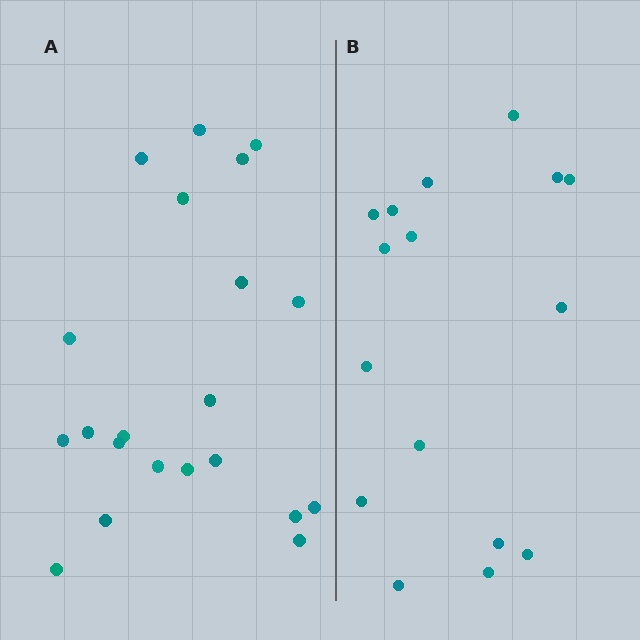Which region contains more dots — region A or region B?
Region A (the left region) has more dots.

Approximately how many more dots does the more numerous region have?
Region A has about 5 more dots than region B.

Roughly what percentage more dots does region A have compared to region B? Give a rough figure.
About 30% more.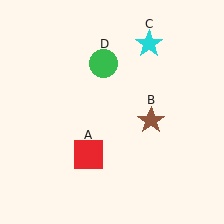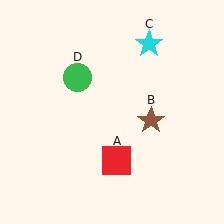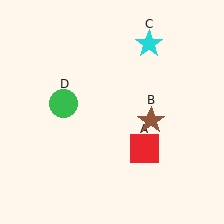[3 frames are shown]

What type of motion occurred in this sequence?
The red square (object A), green circle (object D) rotated counterclockwise around the center of the scene.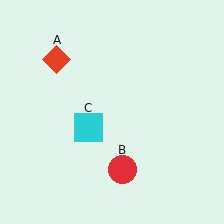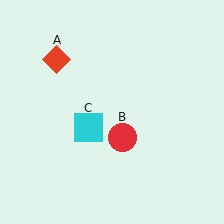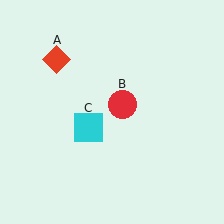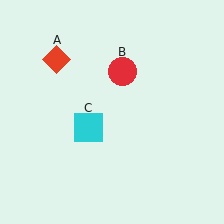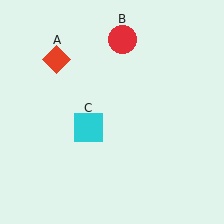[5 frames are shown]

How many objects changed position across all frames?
1 object changed position: red circle (object B).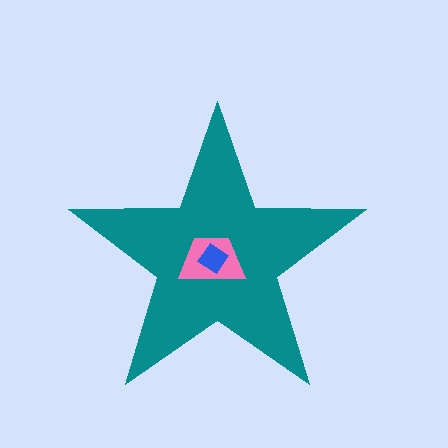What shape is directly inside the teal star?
The pink trapezoid.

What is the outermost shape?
The teal star.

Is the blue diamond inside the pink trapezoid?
Yes.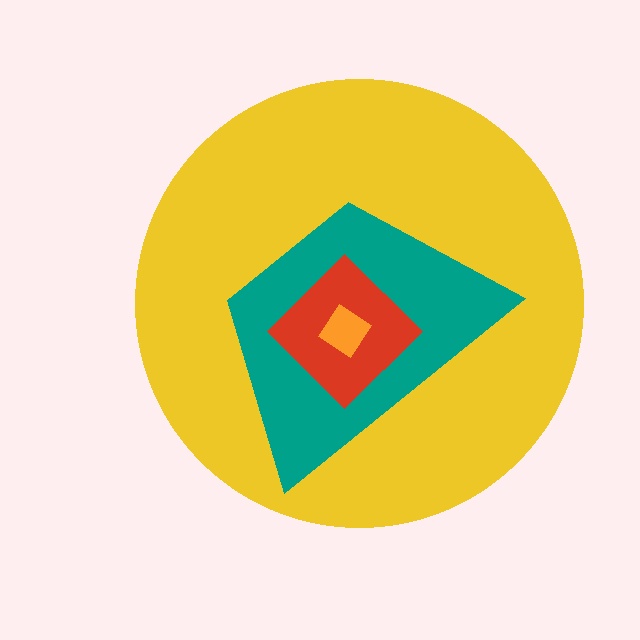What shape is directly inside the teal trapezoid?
The red diamond.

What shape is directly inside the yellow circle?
The teal trapezoid.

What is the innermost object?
The orange diamond.